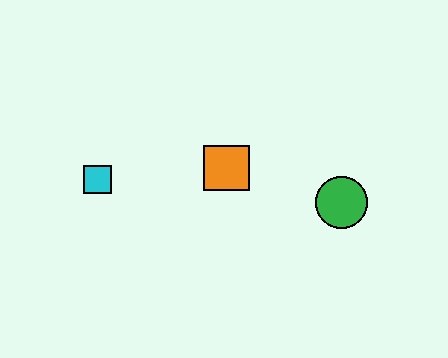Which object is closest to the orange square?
The green circle is closest to the orange square.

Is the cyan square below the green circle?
No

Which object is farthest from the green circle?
The cyan square is farthest from the green circle.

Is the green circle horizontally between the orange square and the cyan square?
No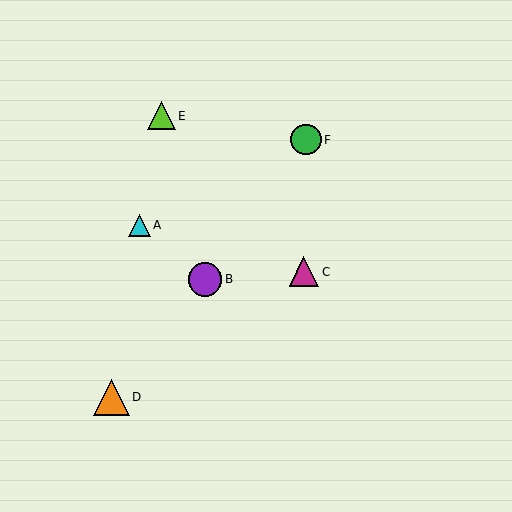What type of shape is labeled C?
Shape C is a magenta triangle.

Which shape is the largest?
The orange triangle (labeled D) is the largest.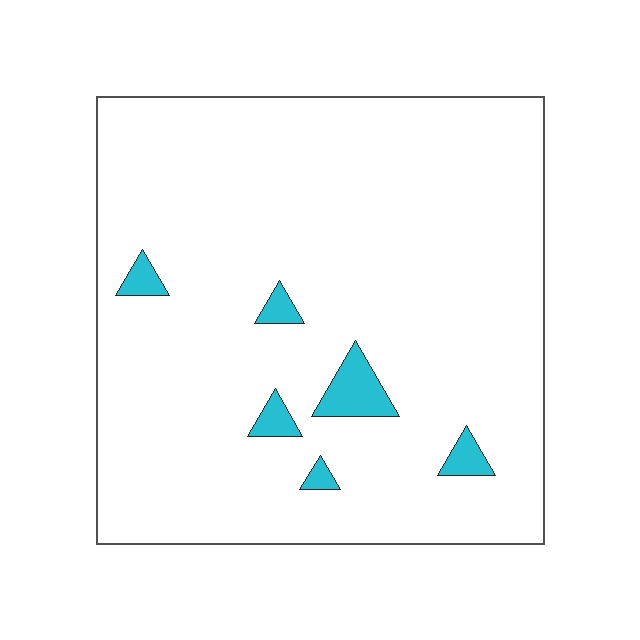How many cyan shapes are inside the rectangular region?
6.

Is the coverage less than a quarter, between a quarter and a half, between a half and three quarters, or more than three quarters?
Less than a quarter.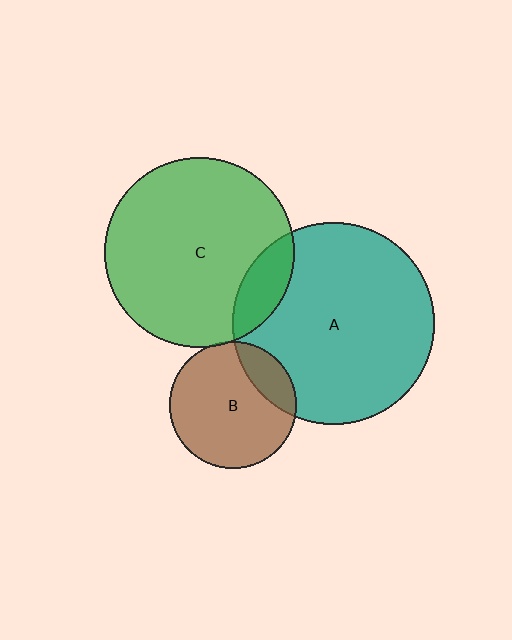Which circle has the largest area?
Circle A (teal).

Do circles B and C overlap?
Yes.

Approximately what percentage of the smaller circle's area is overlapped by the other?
Approximately 5%.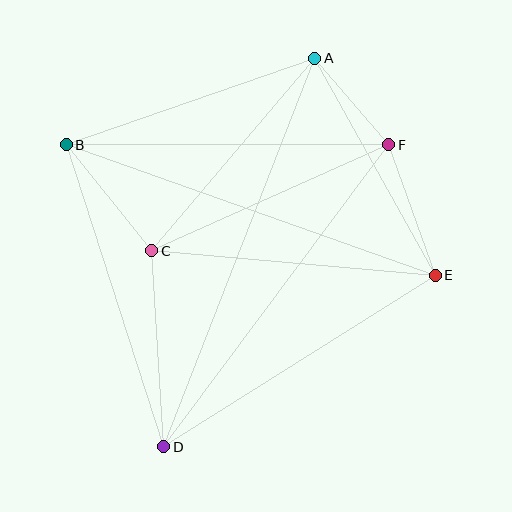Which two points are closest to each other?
Points A and F are closest to each other.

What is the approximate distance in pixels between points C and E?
The distance between C and E is approximately 285 pixels.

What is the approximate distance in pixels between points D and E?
The distance between D and E is approximately 321 pixels.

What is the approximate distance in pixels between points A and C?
The distance between A and C is approximately 252 pixels.